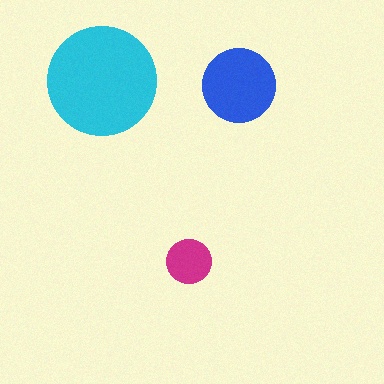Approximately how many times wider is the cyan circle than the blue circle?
About 1.5 times wider.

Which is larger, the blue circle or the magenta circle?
The blue one.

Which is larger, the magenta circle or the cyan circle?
The cyan one.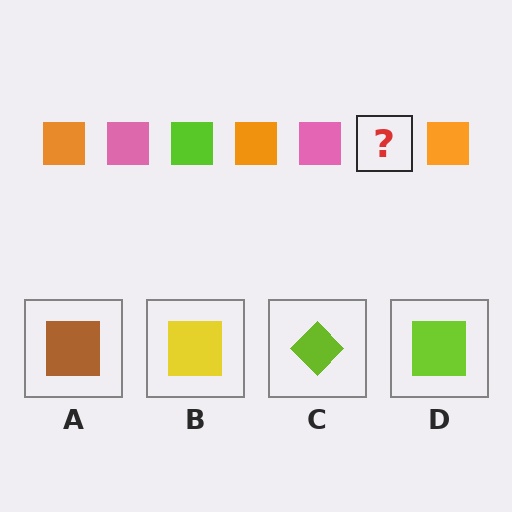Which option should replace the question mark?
Option D.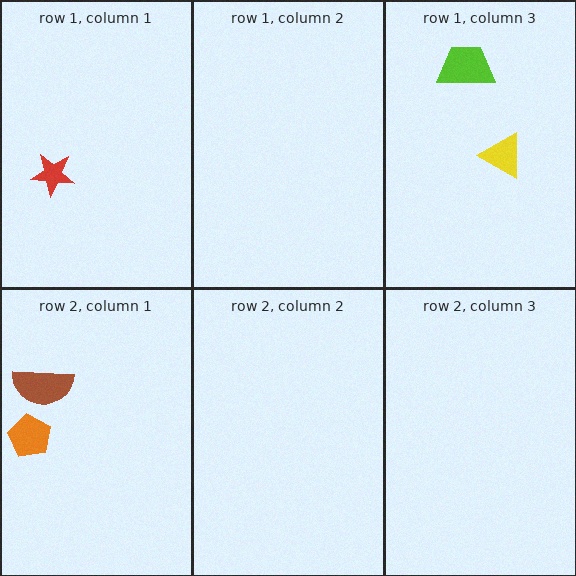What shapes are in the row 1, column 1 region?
The red star.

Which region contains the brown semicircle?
The row 2, column 1 region.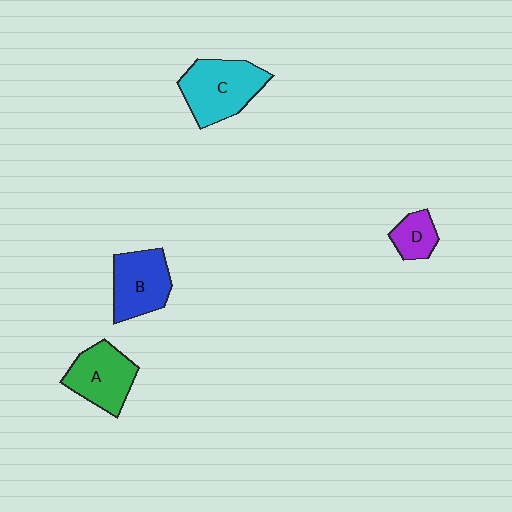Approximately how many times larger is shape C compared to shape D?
Approximately 2.5 times.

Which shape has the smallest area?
Shape D (purple).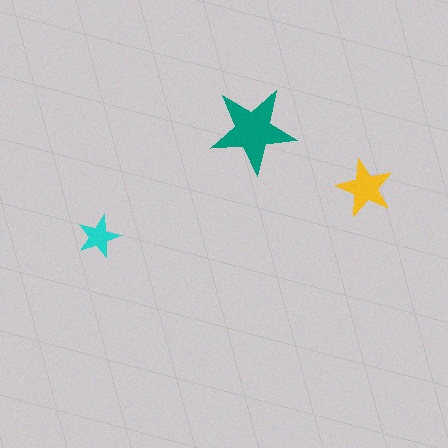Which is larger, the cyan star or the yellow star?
The yellow one.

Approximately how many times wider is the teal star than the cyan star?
About 2 times wider.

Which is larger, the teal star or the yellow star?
The teal one.